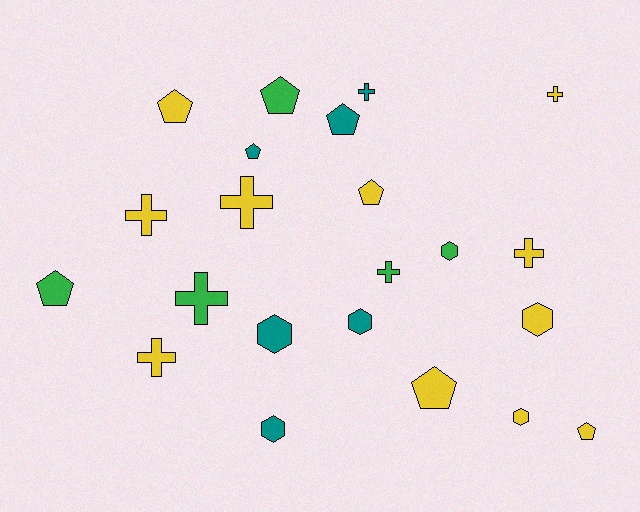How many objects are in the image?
There are 22 objects.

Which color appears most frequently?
Yellow, with 11 objects.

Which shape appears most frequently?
Cross, with 8 objects.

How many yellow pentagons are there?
There are 4 yellow pentagons.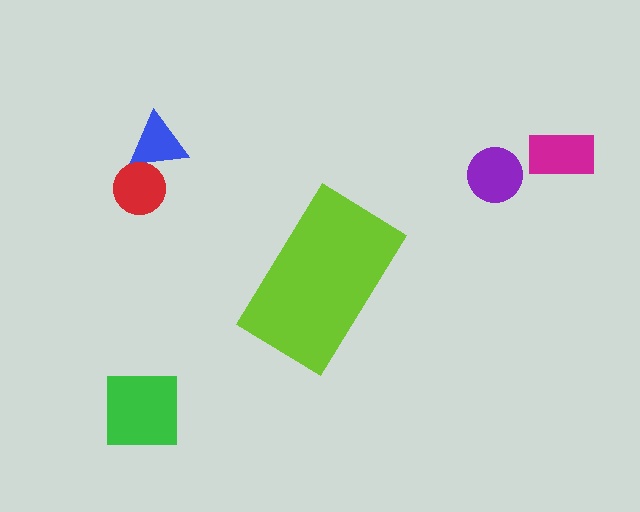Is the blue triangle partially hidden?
No, the blue triangle is fully visible.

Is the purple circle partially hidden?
No, the purple circle is fully visible.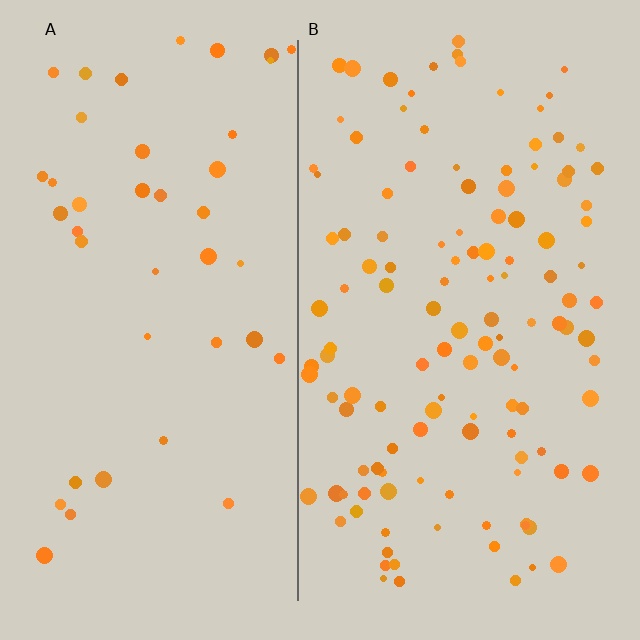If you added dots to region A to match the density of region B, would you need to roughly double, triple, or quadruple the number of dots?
Approximately triple.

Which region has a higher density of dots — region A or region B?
B (the right).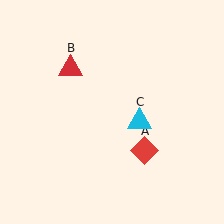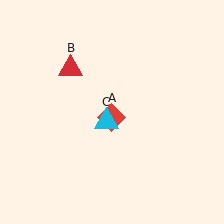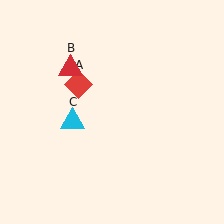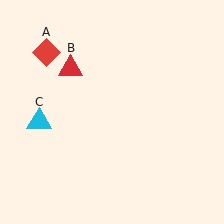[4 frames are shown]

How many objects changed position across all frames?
2 objects changed position: red diamond (object A), cyan triangle (object C).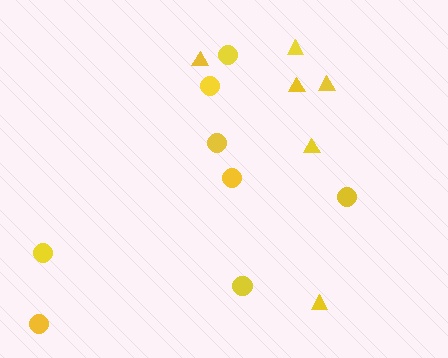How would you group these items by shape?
There are 2 groups: one group of circles (8) and one group of triangles (6).